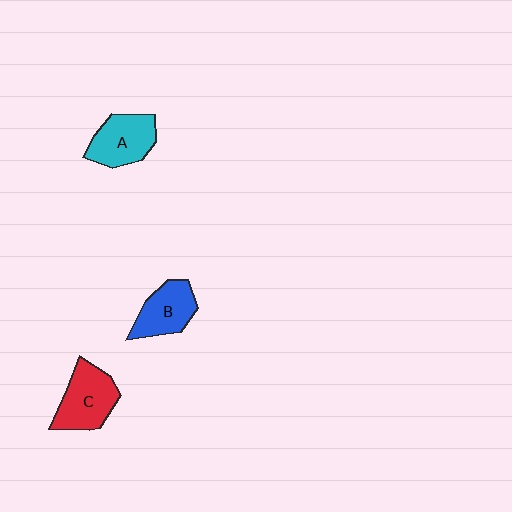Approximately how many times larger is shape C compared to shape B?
Approximately 1.2 times.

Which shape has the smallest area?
Shape B (blue).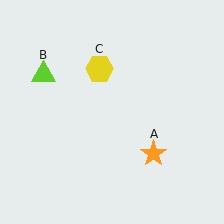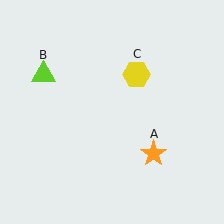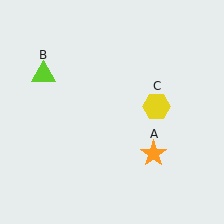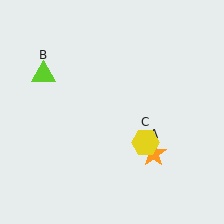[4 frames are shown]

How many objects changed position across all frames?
1 object changed position: yellow hexagon (object C).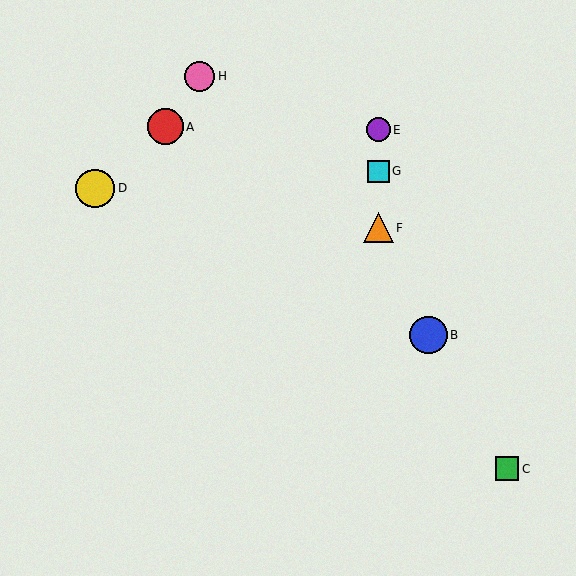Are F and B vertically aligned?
No, F is at x≈378 and B is at x≈428.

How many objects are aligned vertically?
3 objects (E, F, G) are aligned vertically.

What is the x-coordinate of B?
Object B is at x≈428.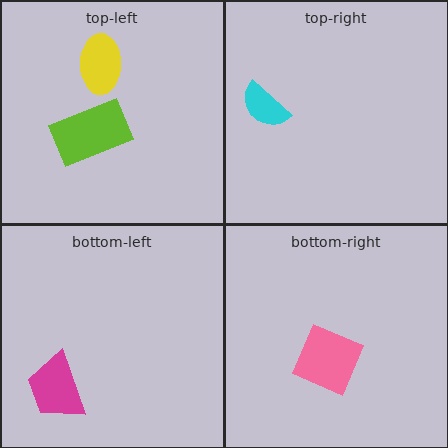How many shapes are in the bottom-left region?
1.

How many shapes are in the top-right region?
1.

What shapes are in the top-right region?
The cyan semicircle.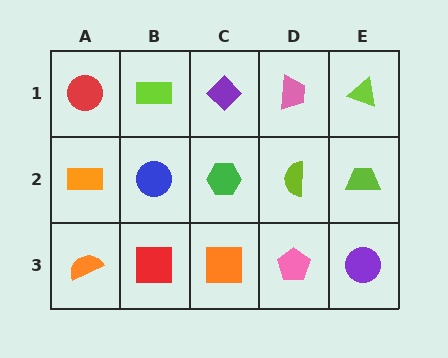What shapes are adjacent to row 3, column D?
A lime semicircle (row 2, column D), an orange square (row 3, column C), a purple circle (row 3, column E).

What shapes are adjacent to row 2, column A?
A red circle (row 1, column A), an orange semicircle (row 3, column A), a blue circle (row 2, column B).